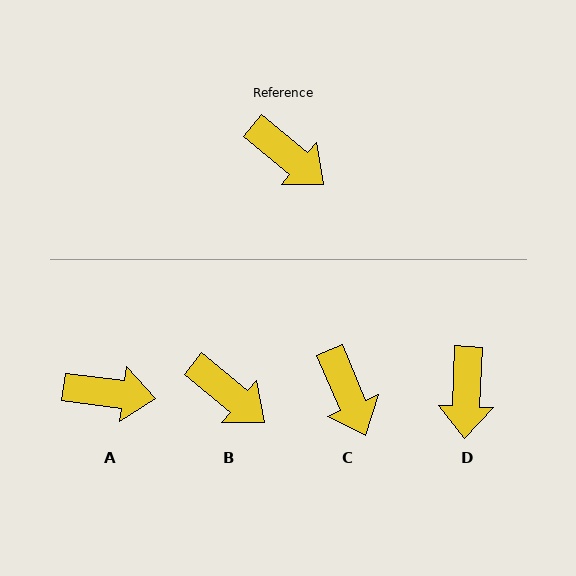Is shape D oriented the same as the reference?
No, it is off by about 53 degrees.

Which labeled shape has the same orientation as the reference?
B.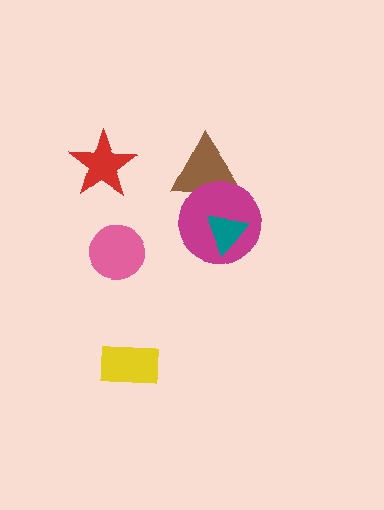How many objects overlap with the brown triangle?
1 object overlaps with the brown triangle.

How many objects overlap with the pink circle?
0 objects overlap with the pink circle.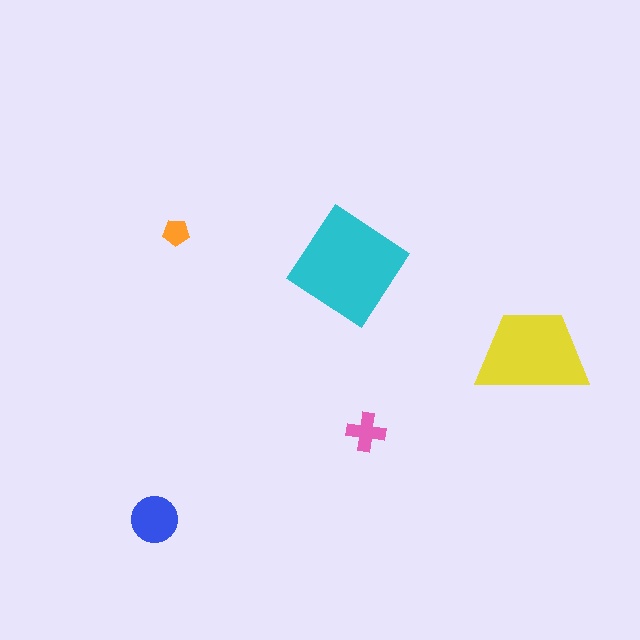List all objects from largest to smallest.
The cyan diamond, the yellow trapezoid, the blue circle, the pink cross, the orange pentagon.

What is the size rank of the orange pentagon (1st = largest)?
5th.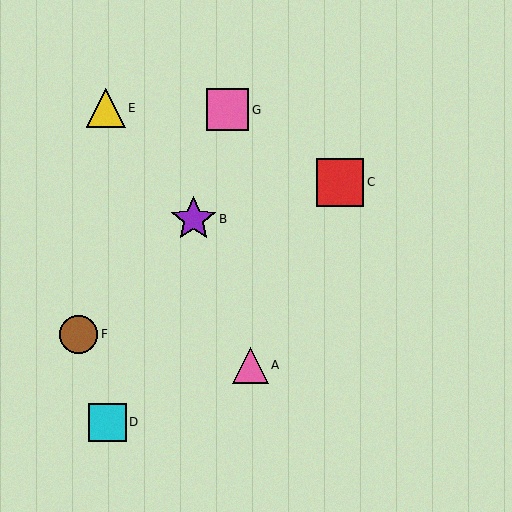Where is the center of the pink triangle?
The center of the pink triangle is at (250, 365).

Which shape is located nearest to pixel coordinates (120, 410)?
The cyan square (labeled D) at (107, 422) is nearest to that location.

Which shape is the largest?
The red square (labeled C) is the largest.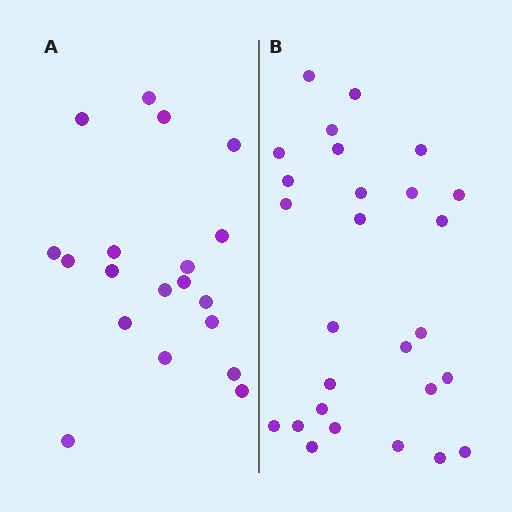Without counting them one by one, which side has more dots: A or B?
Region B (the right region) has more dots.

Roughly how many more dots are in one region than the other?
Region B has roughly 8 or so more dots than region A.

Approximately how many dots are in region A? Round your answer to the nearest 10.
About 20 dots. (The exact count is 19, which rounds to 20.)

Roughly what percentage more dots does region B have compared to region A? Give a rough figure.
About 40% more.